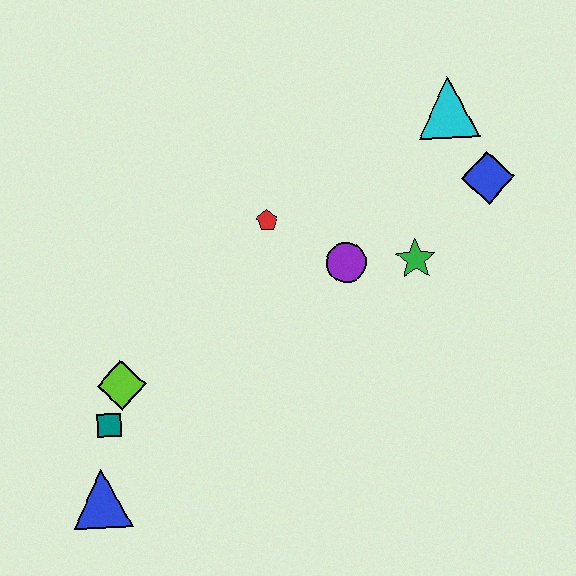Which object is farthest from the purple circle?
The blue triangle is farthest from the purple circle.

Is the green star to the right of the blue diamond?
No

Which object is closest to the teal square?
The lime diamond is closest to the teal square.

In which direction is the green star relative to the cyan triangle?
The green star is below the cyan triangle.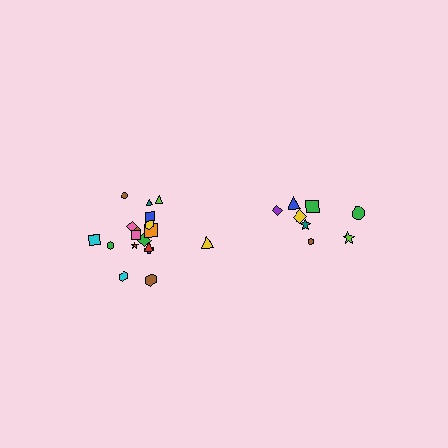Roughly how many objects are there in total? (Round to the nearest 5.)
Roughly 25 objects in total.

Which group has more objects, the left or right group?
The left group.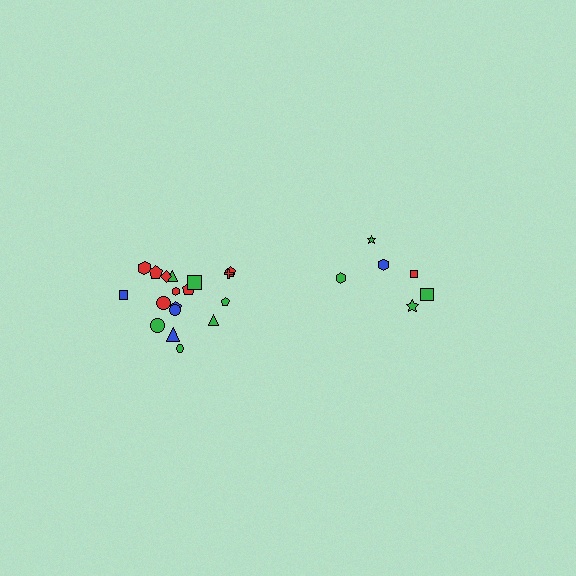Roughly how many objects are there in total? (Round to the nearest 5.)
Roughly 25 objects in total.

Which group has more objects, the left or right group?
The left group.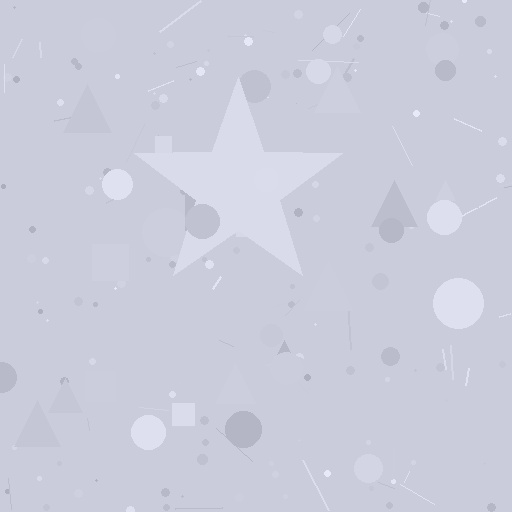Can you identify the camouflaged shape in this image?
The camouflaged shape is a star.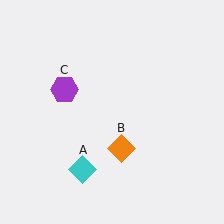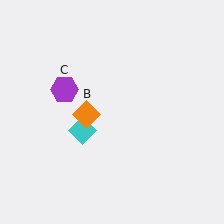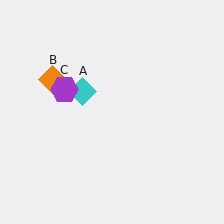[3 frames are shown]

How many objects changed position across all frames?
2 objects changed position: cyan diamond (object A), orange diamond (object B).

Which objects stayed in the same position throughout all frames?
Purple hexagon (object C) remained stationary.